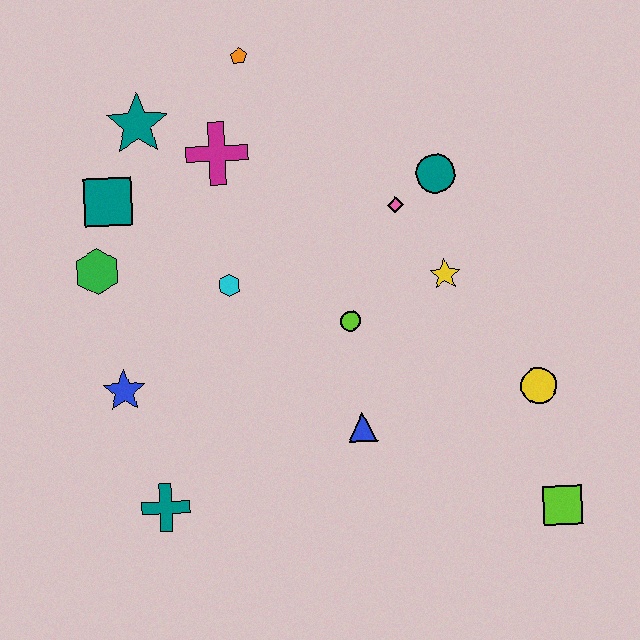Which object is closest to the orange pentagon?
The magenta cross is closest to the orange pentagon.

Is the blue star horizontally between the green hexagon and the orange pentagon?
Yes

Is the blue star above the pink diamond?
No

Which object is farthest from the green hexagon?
The lime square is farthest from the green hexagon.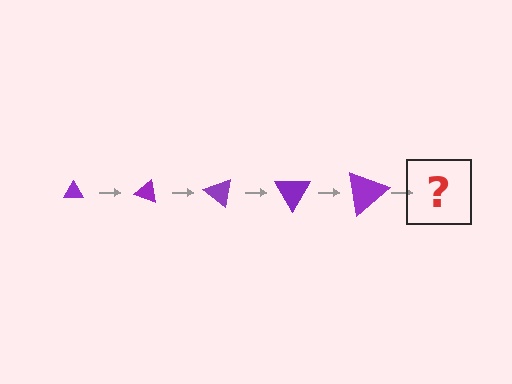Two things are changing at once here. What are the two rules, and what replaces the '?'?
The two rules are that the triangle grows larger each step and it rotates 20 degrees each step. The '?' should be a triangle, larger than the previous one and rotated 100 degrees from the start.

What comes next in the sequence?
The next element should be a triangle, larger than the previous one and rotated 100 degrees from the start.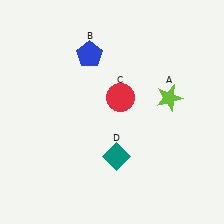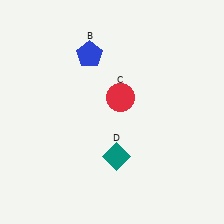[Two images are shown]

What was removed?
The lime star (A) was removed in Image 2.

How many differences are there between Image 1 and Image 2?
There is 1 difference between the two images.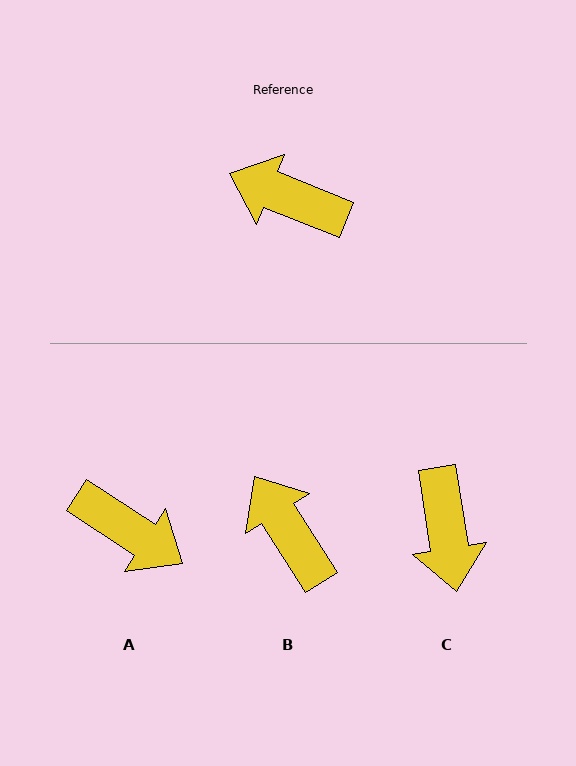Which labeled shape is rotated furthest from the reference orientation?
A, about 169 degrees away.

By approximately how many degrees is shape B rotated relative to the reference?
Approximately 36 degrees clockwise.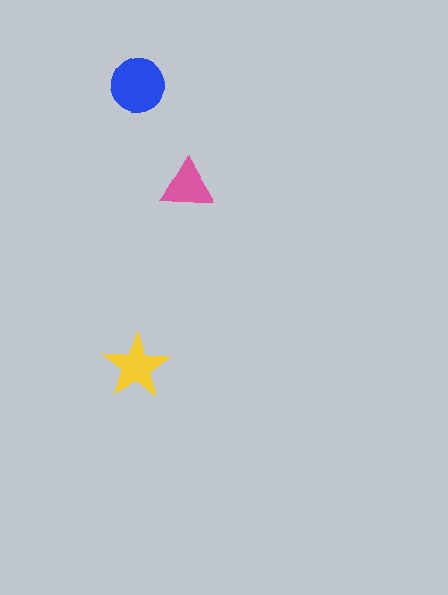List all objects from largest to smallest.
The blue circle, the yellow star, the pink triangle.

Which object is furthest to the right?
The pink triangle is rightmost.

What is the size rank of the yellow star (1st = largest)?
2nd.